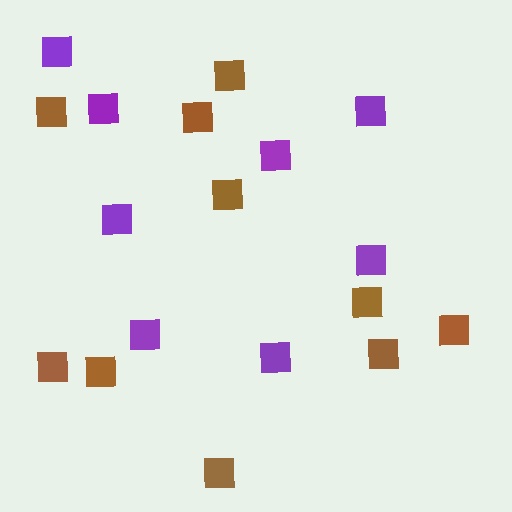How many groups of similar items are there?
There are 2 groups: one group of purple squares (8) and one group of brown squares (10).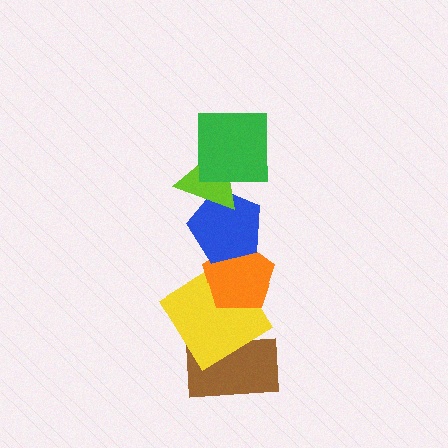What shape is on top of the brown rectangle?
The yellow diamond is on top of the brown rectangle.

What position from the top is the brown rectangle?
The brown rectangle is 6th from the top.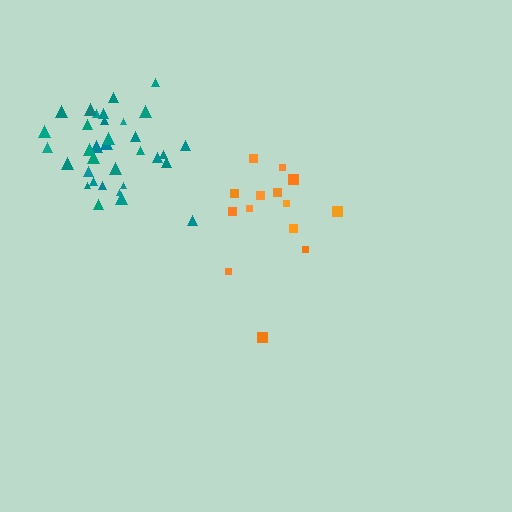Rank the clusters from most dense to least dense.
teal, orange.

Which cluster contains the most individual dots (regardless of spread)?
Teal (34).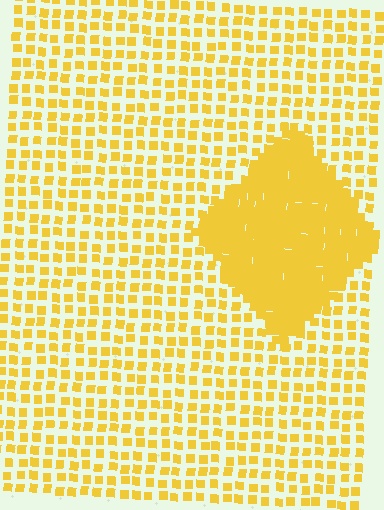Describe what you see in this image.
The image contains small yellow elements arranged at two different densities. A diamond-shaped region is visible where the elements are more densely packed than the surrounding area.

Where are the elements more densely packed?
The elements are more densely packed inside the diamond boundary.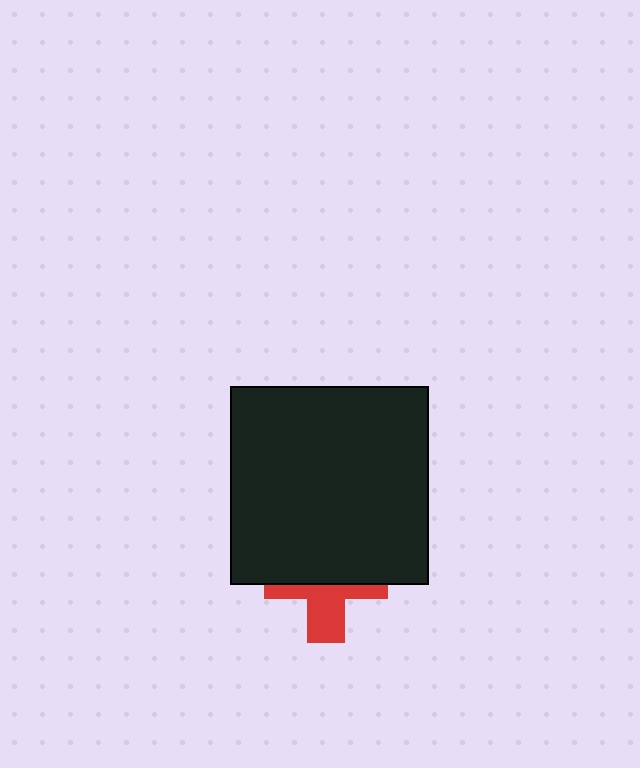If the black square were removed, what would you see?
You would see the complete red cross.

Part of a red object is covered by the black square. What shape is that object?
It is a cross.